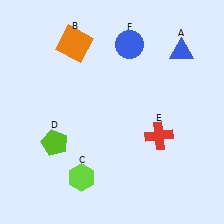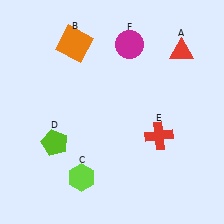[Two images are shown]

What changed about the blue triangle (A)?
In Image 1, A is blue. In Image 2, it changed to red.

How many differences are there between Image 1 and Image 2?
There are 2 differences between the two images.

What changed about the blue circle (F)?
In Image 1, F is blue. In Image 2, it changed to magenta.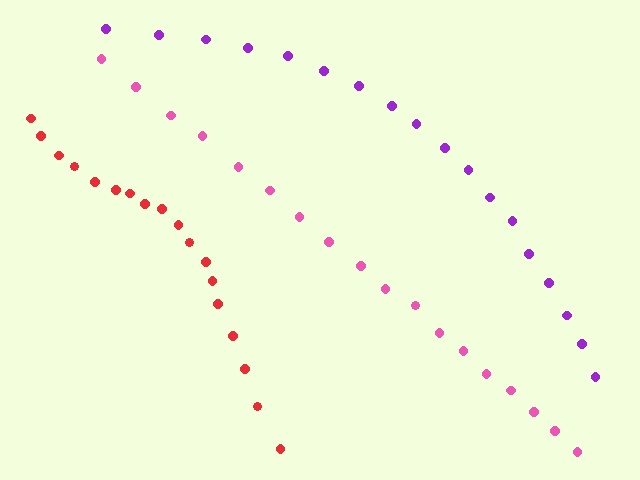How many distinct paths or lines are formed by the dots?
There are 3 distinct paths.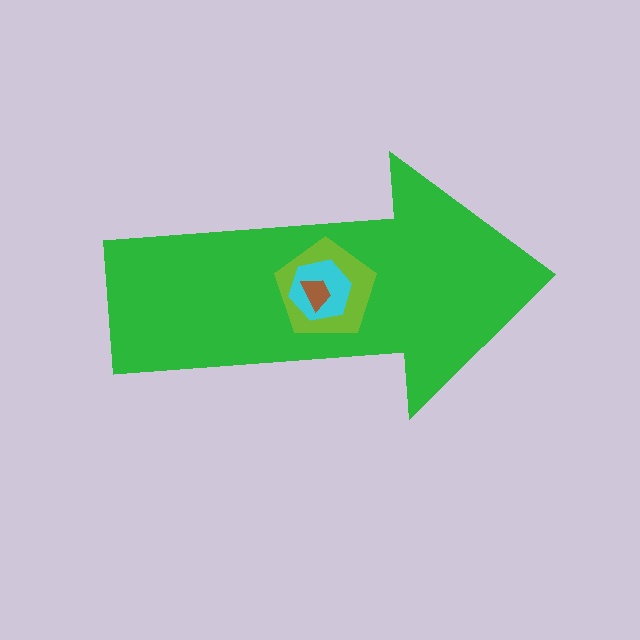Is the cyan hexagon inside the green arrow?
Yes.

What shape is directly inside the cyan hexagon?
The brown trapezoid.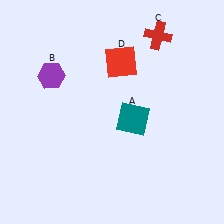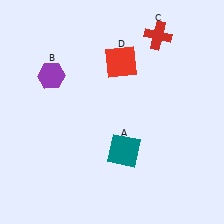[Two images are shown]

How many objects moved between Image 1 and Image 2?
1 object moved between the two images.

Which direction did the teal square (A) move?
The teal square (A) moved down.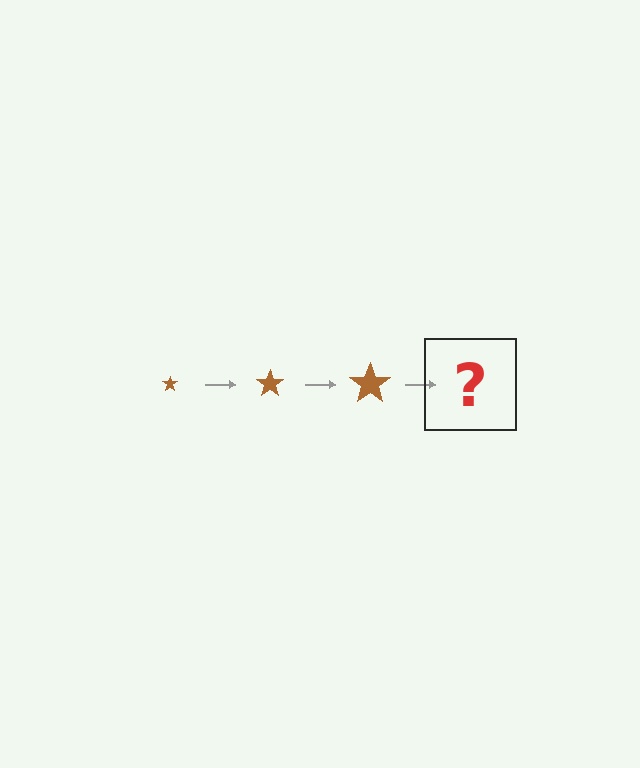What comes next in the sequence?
The next element should be a brown star, larger than the previous one.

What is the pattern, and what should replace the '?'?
The pattern is that the star gets progressively larger each step. The '?' should be a brown star, larger than the previous one.